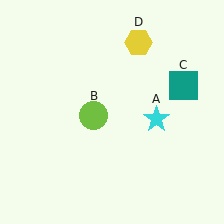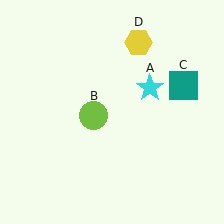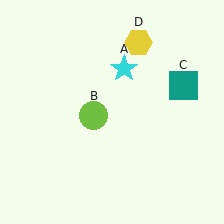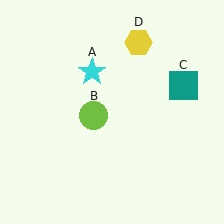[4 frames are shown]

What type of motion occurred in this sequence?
The cyan star (object A) rotated counterclockwise around the center of the scene.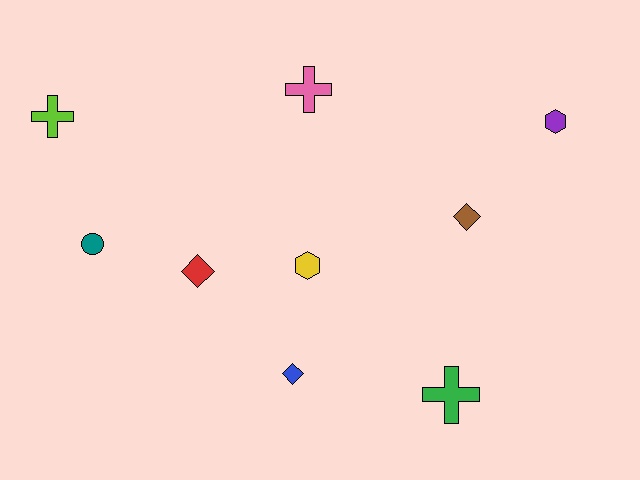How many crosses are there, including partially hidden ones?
There are 3 crosses.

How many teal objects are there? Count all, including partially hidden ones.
There is 1 teal object.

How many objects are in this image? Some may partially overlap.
There are 9 objects.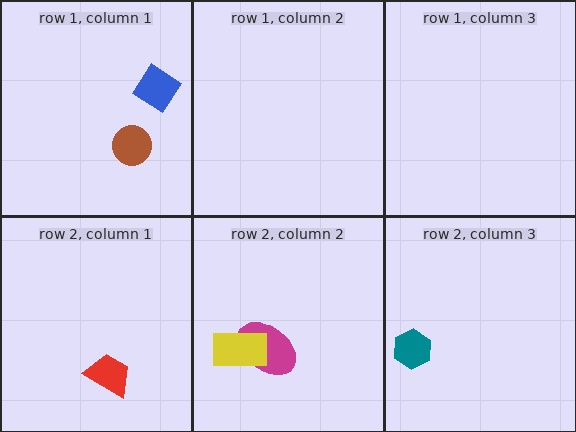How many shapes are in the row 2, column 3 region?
1.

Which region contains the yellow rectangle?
The row 2, column 2 region.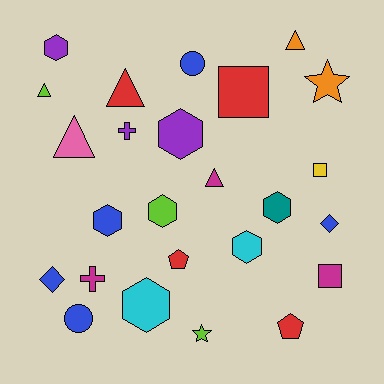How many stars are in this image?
There are 2 stars.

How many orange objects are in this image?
There are 2 orange objects.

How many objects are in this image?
There are 25 objects.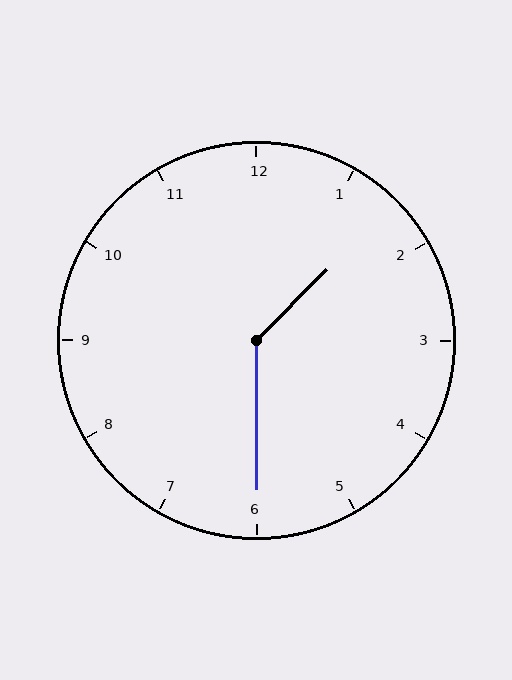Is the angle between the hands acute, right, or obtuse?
It is obtuse.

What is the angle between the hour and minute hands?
Approximately 135 degrees.